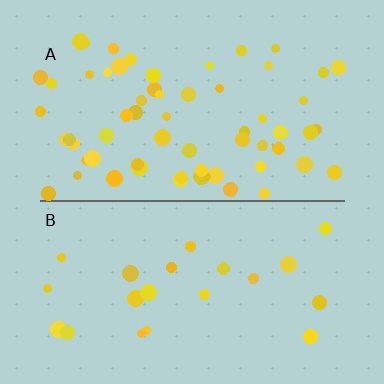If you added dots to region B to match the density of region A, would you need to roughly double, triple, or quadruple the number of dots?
Approximately triple.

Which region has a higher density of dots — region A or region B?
A (the top).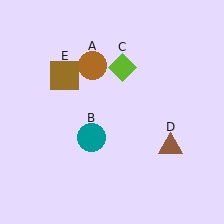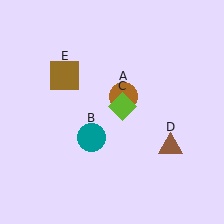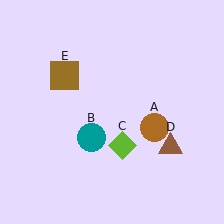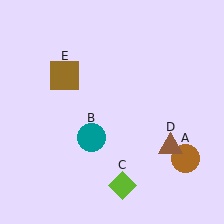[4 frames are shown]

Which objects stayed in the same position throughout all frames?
Teal circle (object B) and brown triangle (object D) and brown square (object E) remained stationary.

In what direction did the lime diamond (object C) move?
The lime diamond (object C) moved down.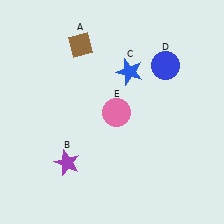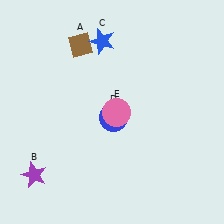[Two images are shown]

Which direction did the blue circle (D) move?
The blue circle (D) moved down.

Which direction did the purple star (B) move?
The purple star (B) moved left.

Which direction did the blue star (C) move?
The blue star (C) moved up.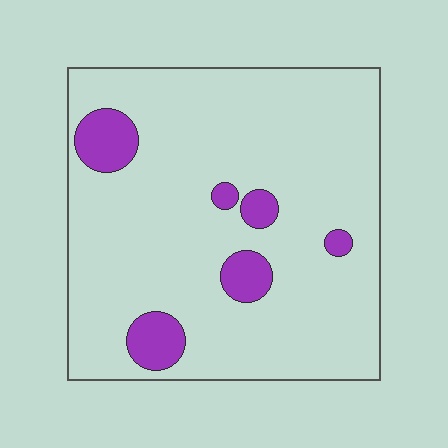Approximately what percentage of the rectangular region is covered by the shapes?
Approximately 10%.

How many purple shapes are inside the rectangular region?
6.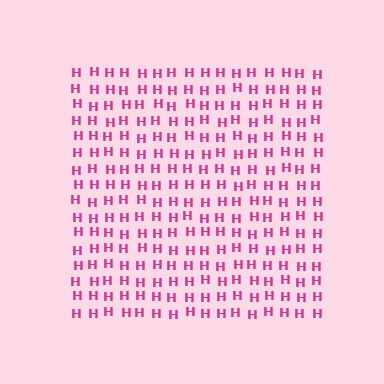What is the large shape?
The large shape is a square.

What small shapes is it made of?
It is made of small letter H's.